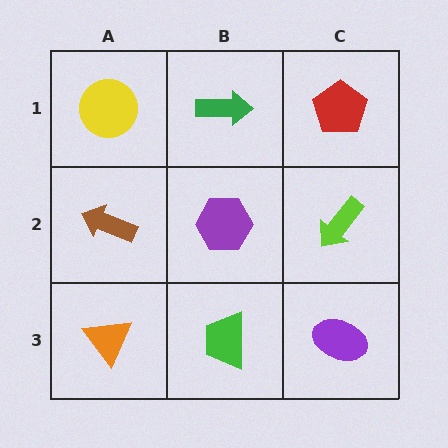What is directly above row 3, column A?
A brown arrow.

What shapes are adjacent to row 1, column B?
A purple hexagon (row 2, column B), a yellow circle (row 1, column A), a red pentagon (row 1, column C).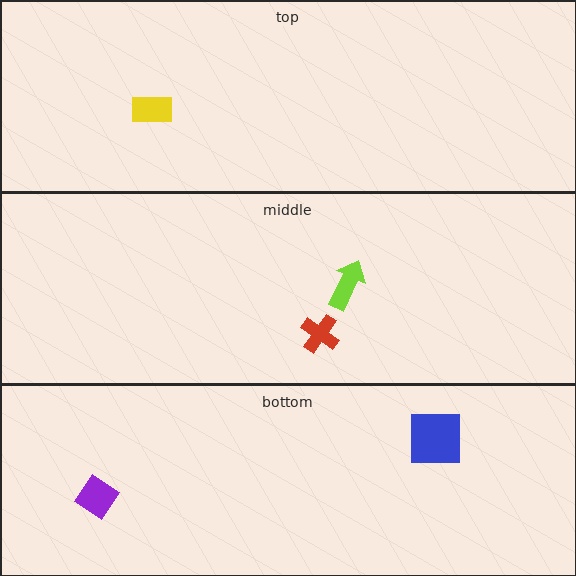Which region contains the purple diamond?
The bottom region.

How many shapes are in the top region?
1.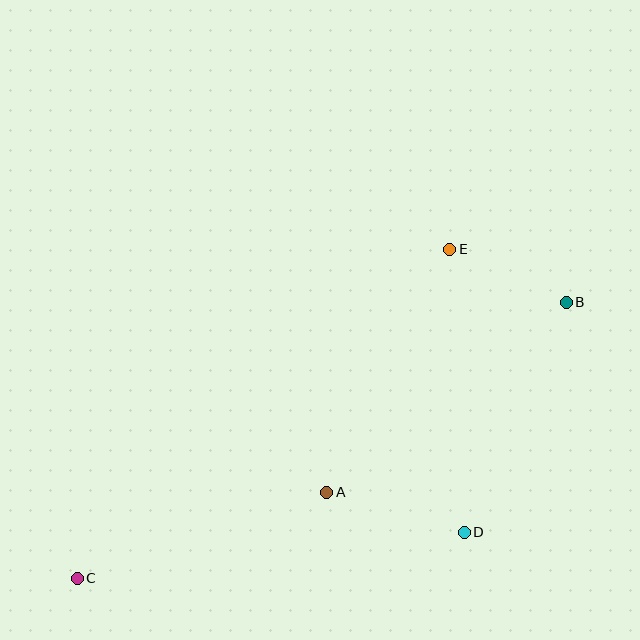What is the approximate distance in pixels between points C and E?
The distance between C and E is approximately 497 pixels.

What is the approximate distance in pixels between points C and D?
The distance between C and D is approximately 390 pixels.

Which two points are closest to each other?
Points B and E are closest to each other.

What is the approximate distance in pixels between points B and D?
The distance between B and D is approximately 252 pixels.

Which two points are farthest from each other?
Points B and C are farthest from each other.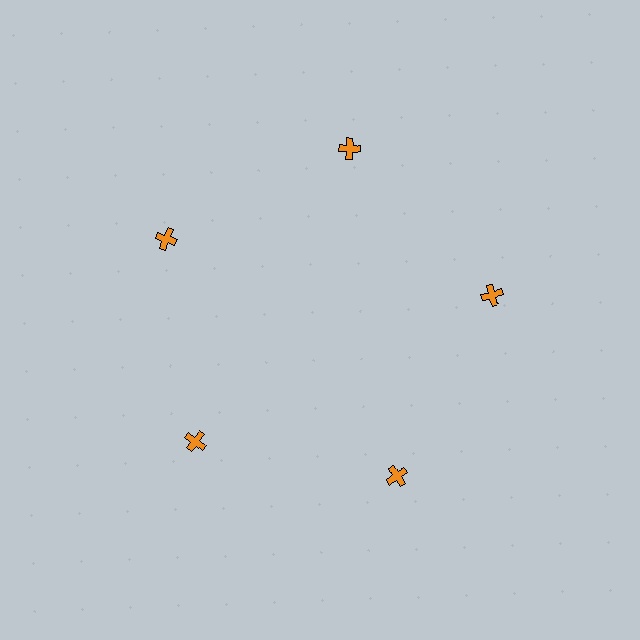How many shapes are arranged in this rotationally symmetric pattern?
There are 5 shapes, arranged in 5 groups of 1.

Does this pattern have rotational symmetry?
Yes, this pattern has 5-fold rotational symmetry. It looks the same after rotating 72 degrees around the center.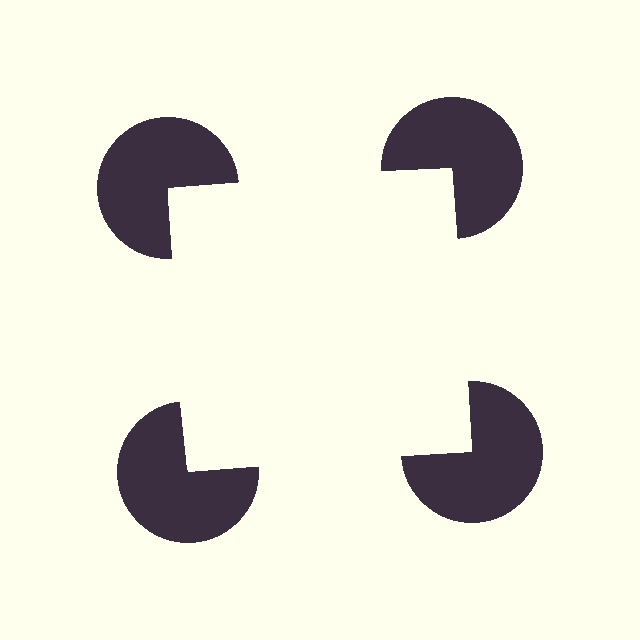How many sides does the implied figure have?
4 sides.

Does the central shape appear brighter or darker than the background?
It typically appears slightly brighter than the background, even though no actual brightness change is drawn.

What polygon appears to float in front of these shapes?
An illusory square — its edges are inferred from the aligned wedge cuts in the pac-man discs, not physically drawn.